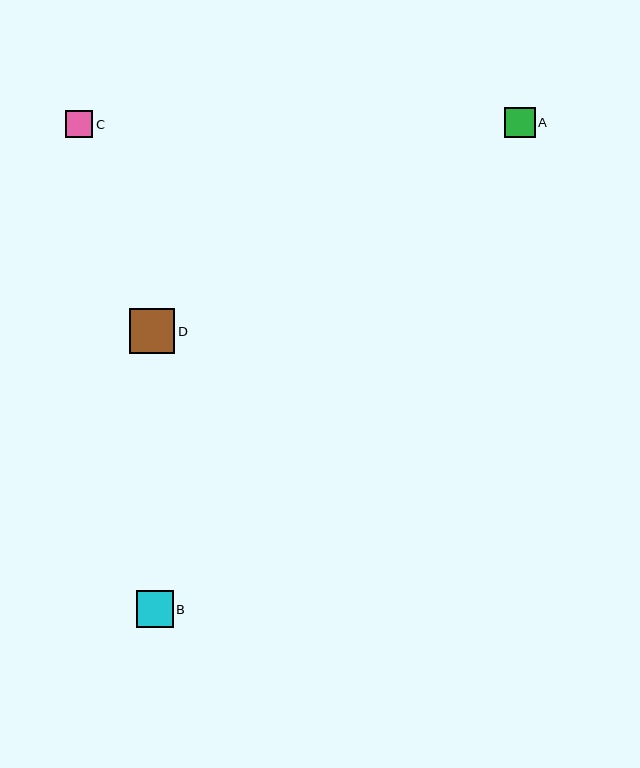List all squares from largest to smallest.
From largest to smallest: D, B, A, C.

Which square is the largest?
Square D is the largest with a size of approximately 45 pixels.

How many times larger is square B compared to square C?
Square B is approximately 1.4 times the size of square C.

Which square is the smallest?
Square C is the smallest with a size of approximately 27 pixels.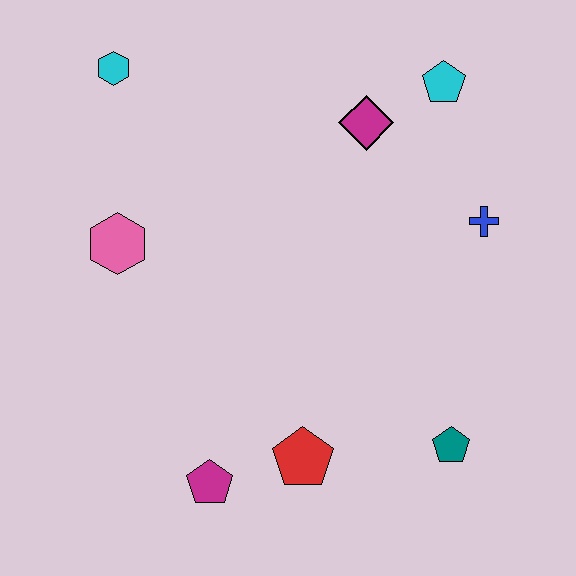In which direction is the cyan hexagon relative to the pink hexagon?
The cyan hexagon is above the pink hexagon.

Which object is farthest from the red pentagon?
The cyan hexagon is farthest from the red pentagon.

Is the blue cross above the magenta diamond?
No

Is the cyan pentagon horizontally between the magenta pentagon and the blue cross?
Yes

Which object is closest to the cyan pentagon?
The magenta diamond is closest to the cyan pentagon.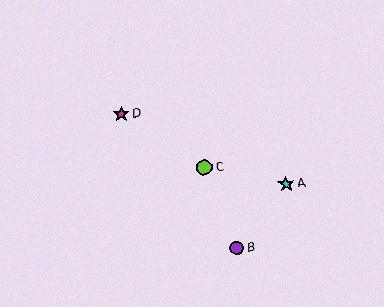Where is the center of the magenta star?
The center of the magenta star is at (121, 114).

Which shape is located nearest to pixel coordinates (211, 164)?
The lime circle (labeled C) at (204, 167) is nearest to that location.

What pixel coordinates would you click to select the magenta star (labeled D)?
Click at (121, 114) to select the magenta star D.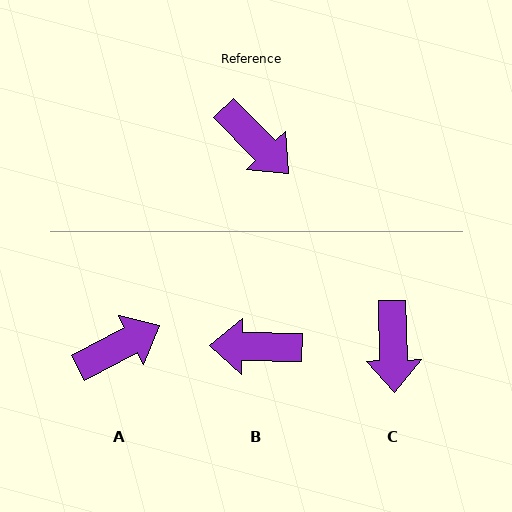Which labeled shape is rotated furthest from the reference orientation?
B, about 136 degrees away.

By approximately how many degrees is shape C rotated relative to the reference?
Approximately 43 degrees clockwise.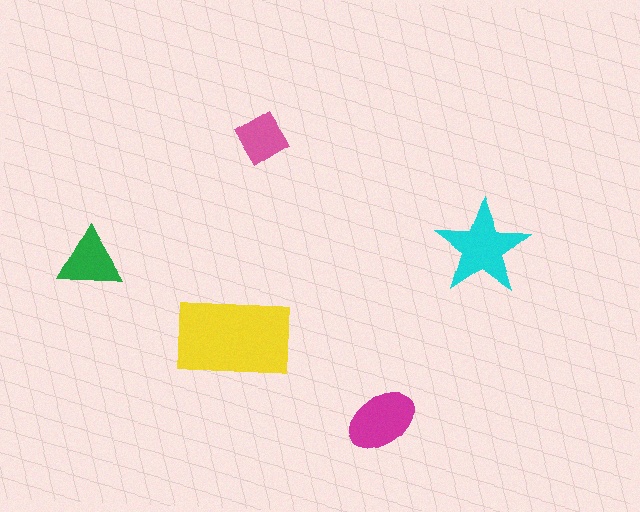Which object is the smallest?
The pink diamond.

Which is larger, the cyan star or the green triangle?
The cyan star.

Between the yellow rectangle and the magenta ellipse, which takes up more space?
The yellow rectangle.